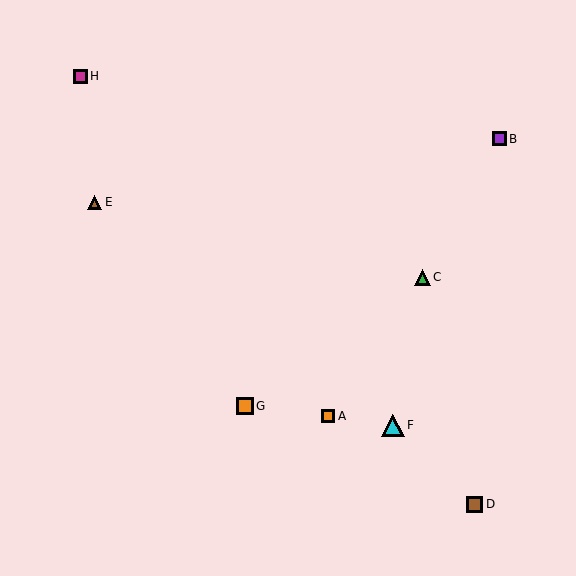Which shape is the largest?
The cyan triangle (labeled F) is the largest.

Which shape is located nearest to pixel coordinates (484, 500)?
The brown square (labeled D) at (475, 504) is nearest to that location.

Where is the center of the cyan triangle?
The center of the cyan triangle is at (393, 425).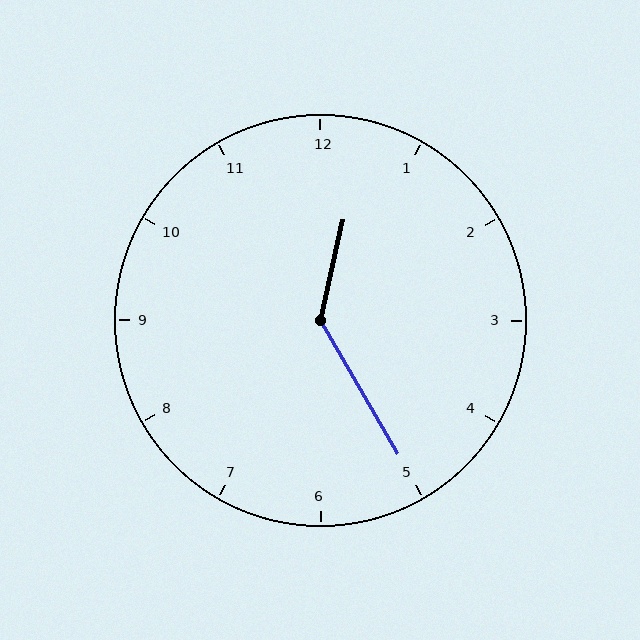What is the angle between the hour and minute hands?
Approximately 138 degrees.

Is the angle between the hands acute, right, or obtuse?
It is obtuse.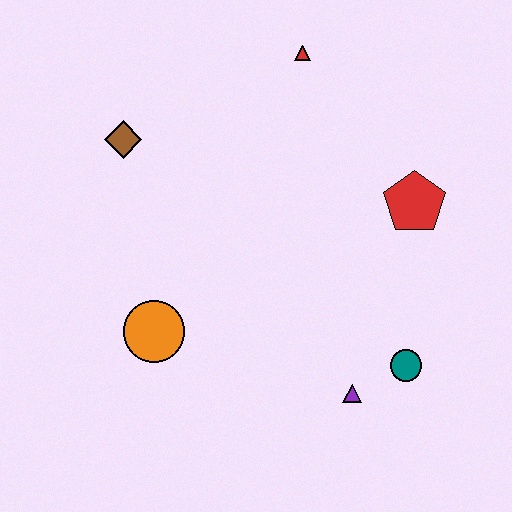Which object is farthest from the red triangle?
The purple triangle is farthest from the red triangle.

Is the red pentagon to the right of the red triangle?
Yes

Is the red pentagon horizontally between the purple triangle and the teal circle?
No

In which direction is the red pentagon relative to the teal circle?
The red pentagon is above the teal circle.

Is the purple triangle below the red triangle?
Yes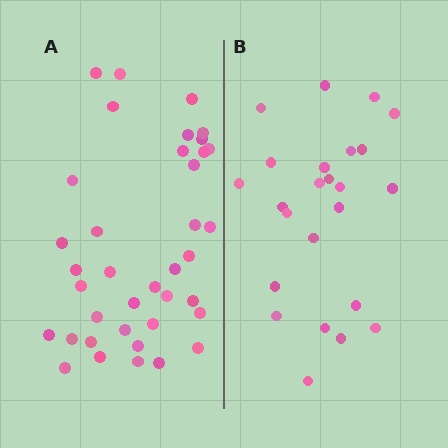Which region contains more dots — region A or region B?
Region A (the left region) has more dots.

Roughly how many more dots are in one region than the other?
Region A has approximately 15 more dots than region B.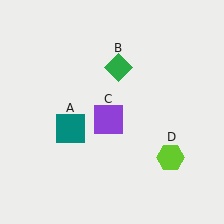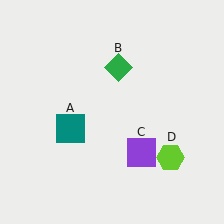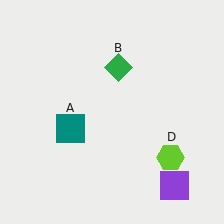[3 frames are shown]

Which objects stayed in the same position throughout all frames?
Teal square (object A) and green diamond (object B) and lime hexagon (object D) remained stationary.